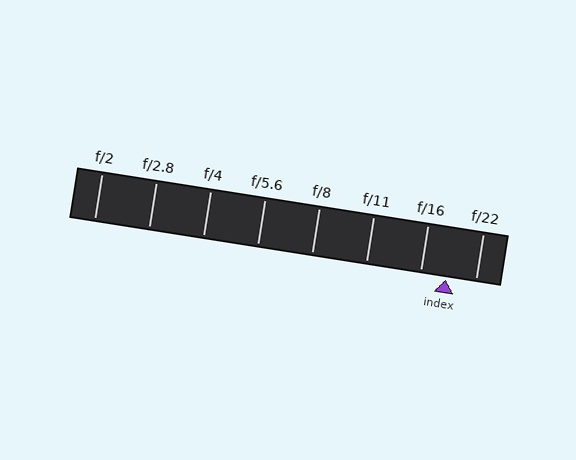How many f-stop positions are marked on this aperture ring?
There are 8 f-stop positions marked.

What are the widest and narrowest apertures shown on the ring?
The widest aperture shown is f/2 and the narrowest is f/22.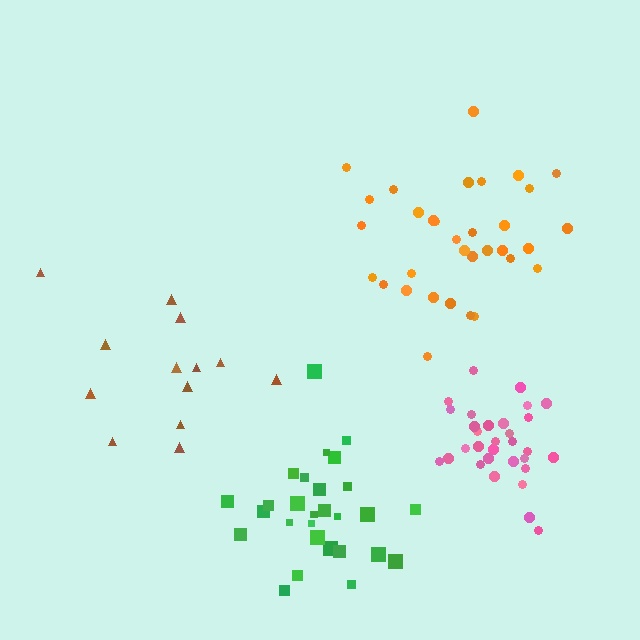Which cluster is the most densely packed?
Pink.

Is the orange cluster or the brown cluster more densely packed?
Orange.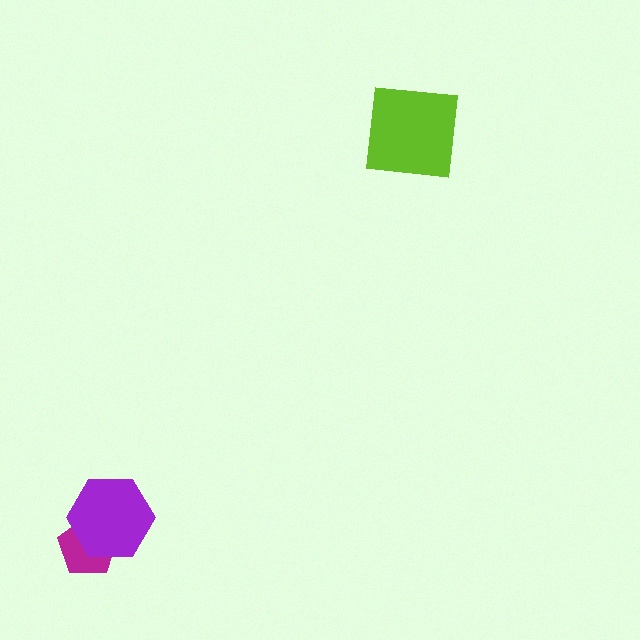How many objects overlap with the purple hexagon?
1 object overlaps with the purple hexagon.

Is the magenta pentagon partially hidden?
Yes, it is partially covered by another shape.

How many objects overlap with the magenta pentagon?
1 object overlaps with the magenta pentagon.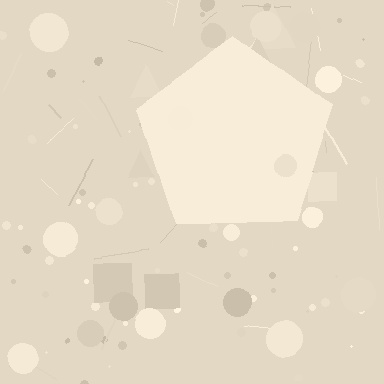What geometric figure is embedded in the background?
A pentagon is embedded in the background.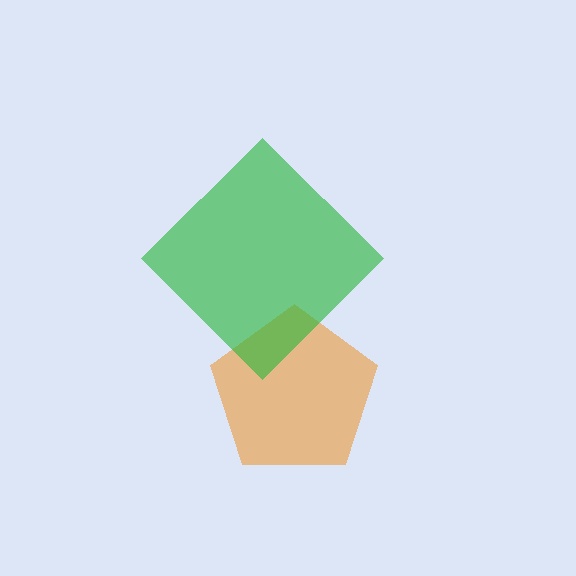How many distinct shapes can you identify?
There are 2 distinct shapes: an orange pentagon, a green diamond.